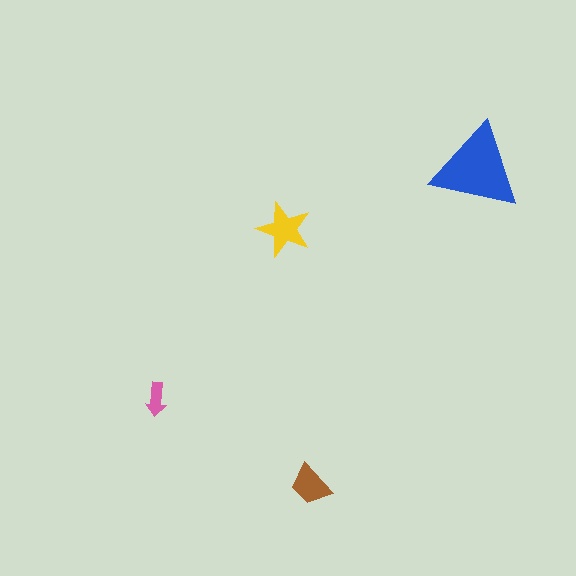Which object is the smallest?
The pink arrow.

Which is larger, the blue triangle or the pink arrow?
The blue triangle.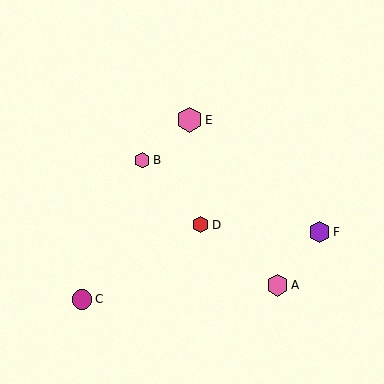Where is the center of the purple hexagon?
The center of the purple hexagon is at (320, 232).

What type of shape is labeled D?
Shape D is a red hexagon.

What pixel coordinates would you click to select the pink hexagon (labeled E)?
Click at (190, 120) to select the pink hexagon E.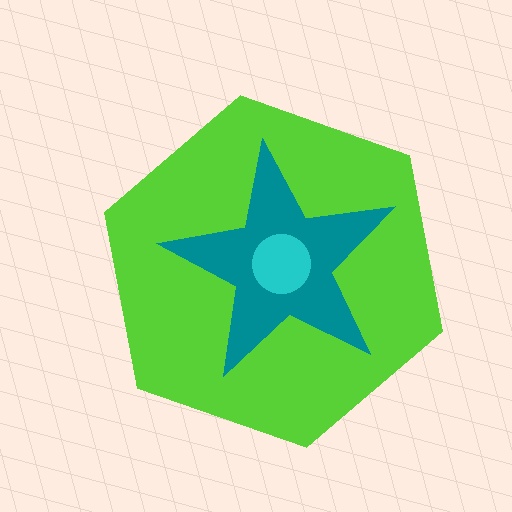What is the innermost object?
The cyan circle.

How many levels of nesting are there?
3.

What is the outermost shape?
The lime hexagon.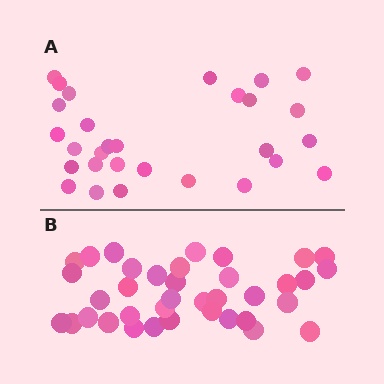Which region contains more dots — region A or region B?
Region B (the bottom region) has more dots.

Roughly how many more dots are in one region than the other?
Region B has roughly 8 or so more dots than region A.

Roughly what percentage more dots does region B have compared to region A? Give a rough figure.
About 30% more.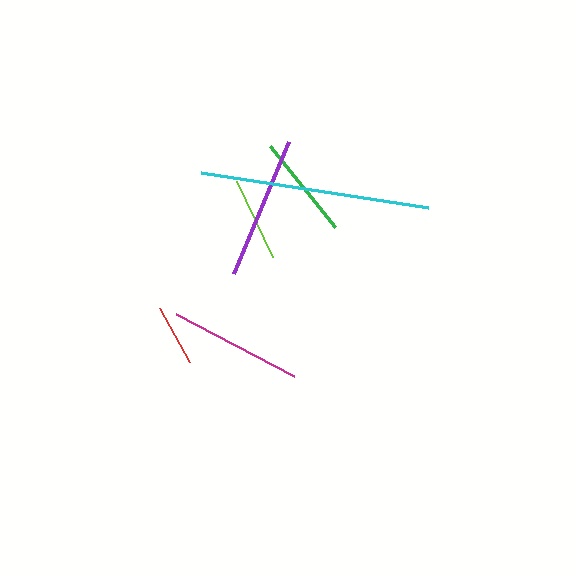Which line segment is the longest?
The cyan line is the longest at approximately 230 pixels.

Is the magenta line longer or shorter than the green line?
The magenta line is longer than the green line.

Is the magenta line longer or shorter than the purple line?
The purple line is longer than the magenta line.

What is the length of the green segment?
The green segment is approximately 103 pixels long.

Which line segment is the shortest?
The red line is the shortest at approximately 62 pixels.